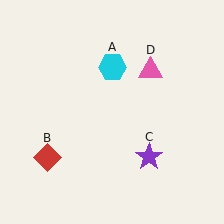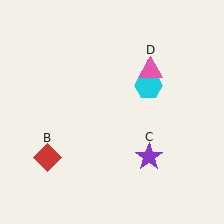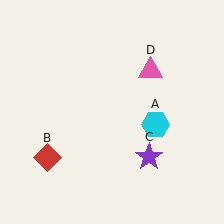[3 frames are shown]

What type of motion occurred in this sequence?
The cyan hexagon (object A) rotated clockwise around the center of the scene.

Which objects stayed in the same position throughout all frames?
Red diamond (object B) and purple star (object C) and pink triangle (object D) remained stationary.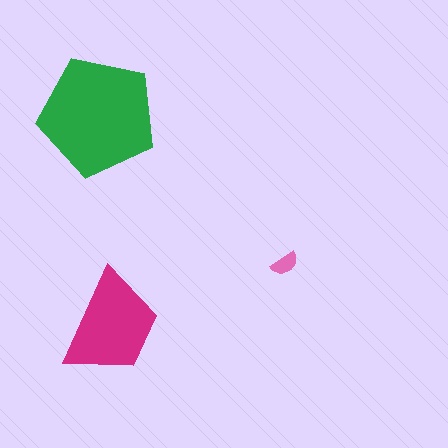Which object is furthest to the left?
The green pentagon is leftmost.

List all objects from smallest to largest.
The pink semicircle, the magenta trapezoid, the green pentagon.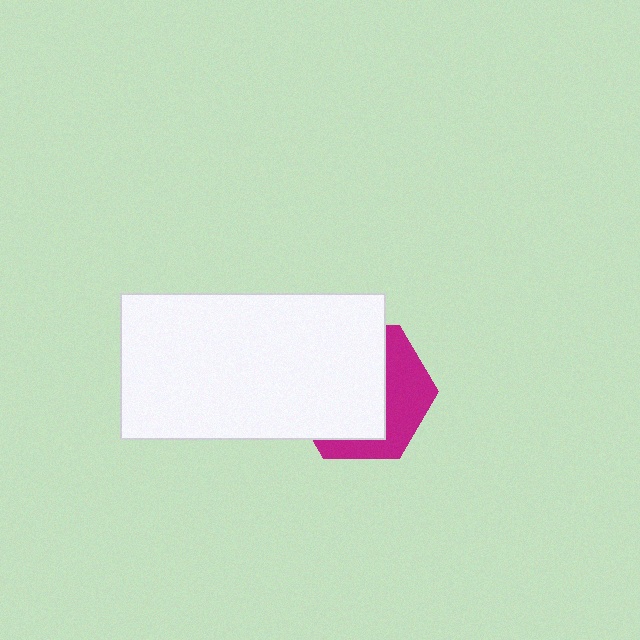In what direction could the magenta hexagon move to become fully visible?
The magenta hexagon could move toward the lower-right. That would shift it out from behind the white rectangle entirely.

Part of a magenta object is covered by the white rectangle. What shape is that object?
It is a hexagon.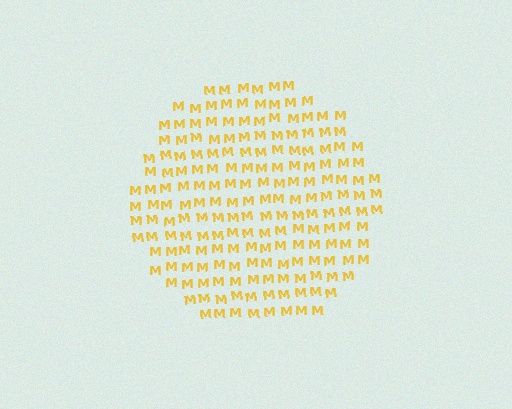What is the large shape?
The large shape is a circle.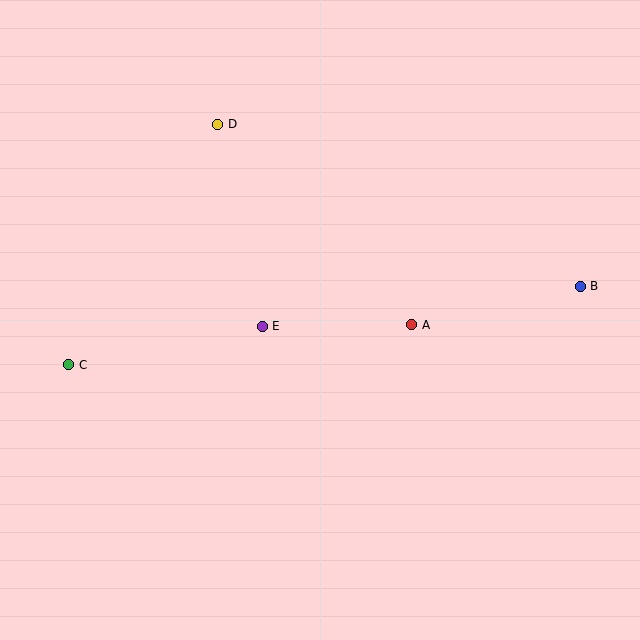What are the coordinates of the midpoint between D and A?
The midpoint between D and A is at (315, 225).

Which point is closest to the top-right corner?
Point B is closest to the top-right corner.